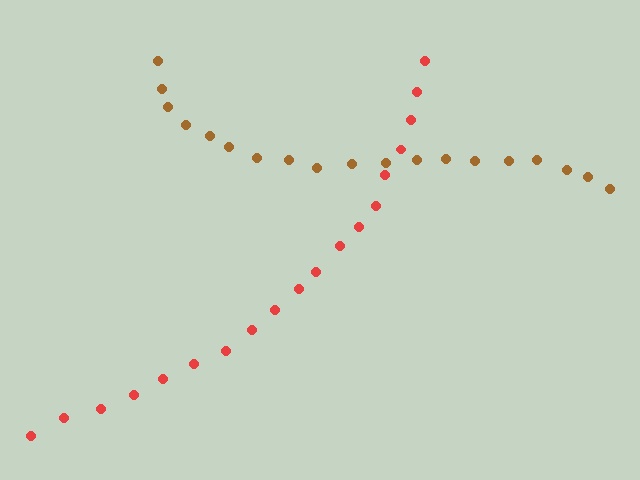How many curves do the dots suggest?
There are 2 distinct paths.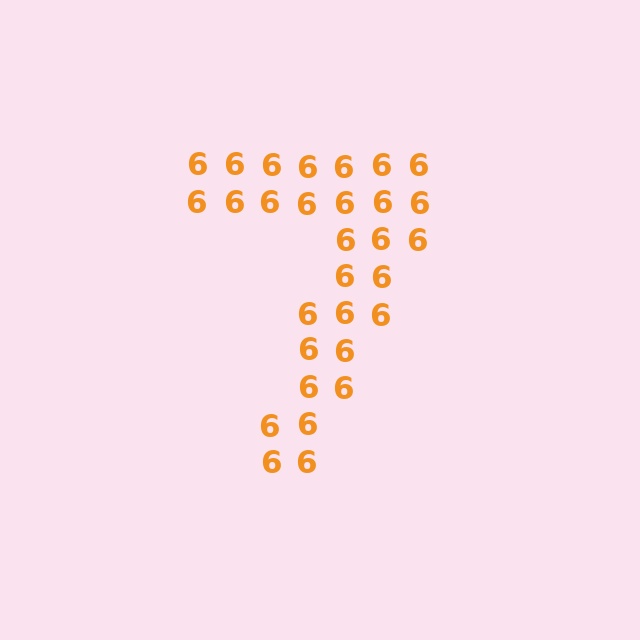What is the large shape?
The large shape is the digit 7.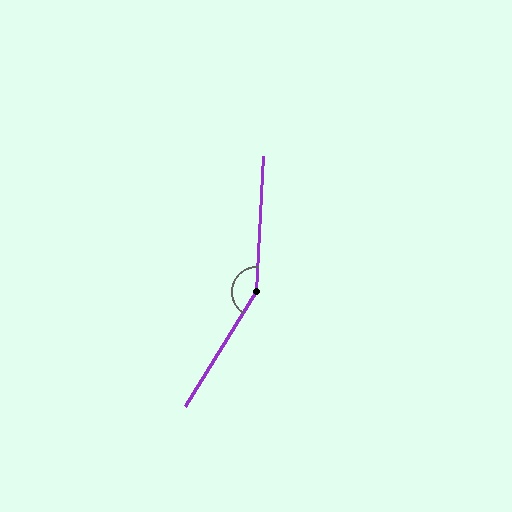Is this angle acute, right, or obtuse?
It is obtuse.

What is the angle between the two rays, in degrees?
Approximately 151 degrees.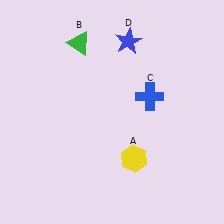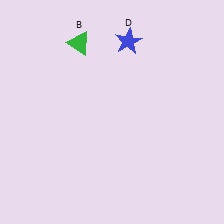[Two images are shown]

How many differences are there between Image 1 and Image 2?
There are 2 differences between the two images.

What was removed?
The blue cross (C), the yellow hexagon (A) were removed in Image 2.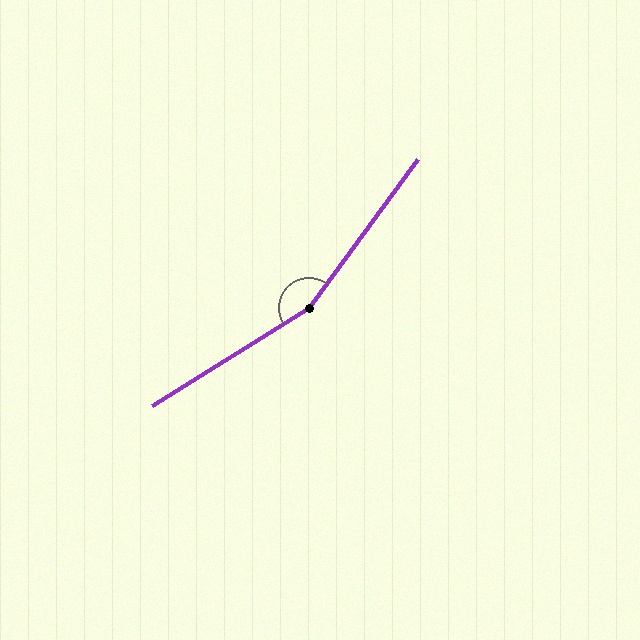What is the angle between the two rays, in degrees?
Approximately 158 degrees.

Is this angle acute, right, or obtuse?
It is obtuse.